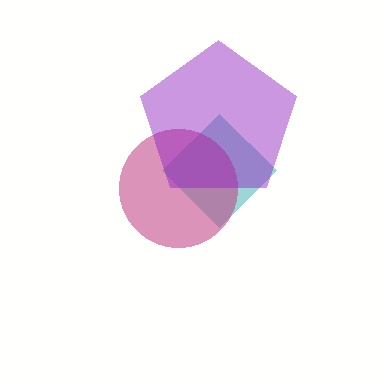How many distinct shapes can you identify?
There are 3 distinct shapes: a teal diamond, a magenta circle, a purple pentagon.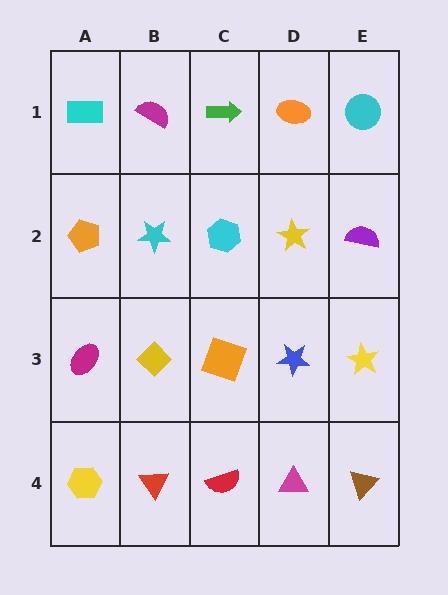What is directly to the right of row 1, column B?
A green arrow.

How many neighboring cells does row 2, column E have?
3.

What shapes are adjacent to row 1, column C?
A cyan hexagon (row 2, column C), a magenta semicircle (row 1, column B), an orange ellipse (row 1, column D).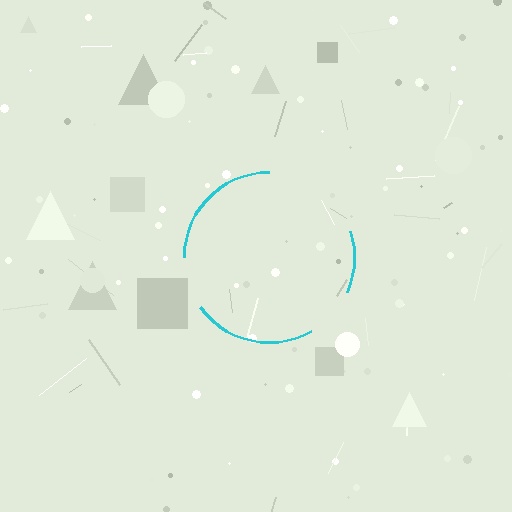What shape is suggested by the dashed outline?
The dashed outline suggests a circle.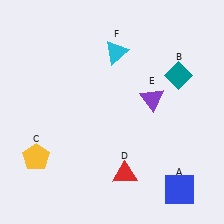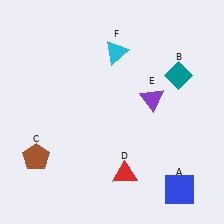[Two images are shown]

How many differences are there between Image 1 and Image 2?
There is 1 difference between the two images.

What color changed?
The pentagon (C) changed from yellow in Image 1 to brown in Image 2.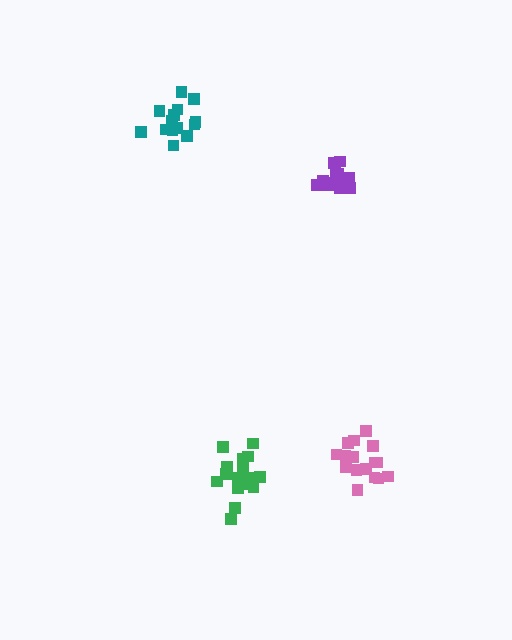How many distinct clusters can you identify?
There are 4 distinct clusters.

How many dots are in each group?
Group 1: 16 dots, Group 2: 17 dots, Group 3: 14 dots, Group 4: 16 dots (63 total).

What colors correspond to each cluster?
The clusters are colored: pink, green, teal, purple.